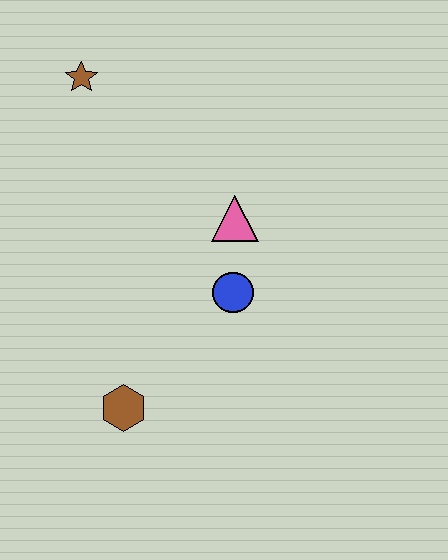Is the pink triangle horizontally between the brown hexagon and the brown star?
No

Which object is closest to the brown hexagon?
The blue circle is closest to the brown hexagon.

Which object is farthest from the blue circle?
The brown star is farthest from the blue circle.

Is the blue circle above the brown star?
No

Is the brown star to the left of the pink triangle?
Yes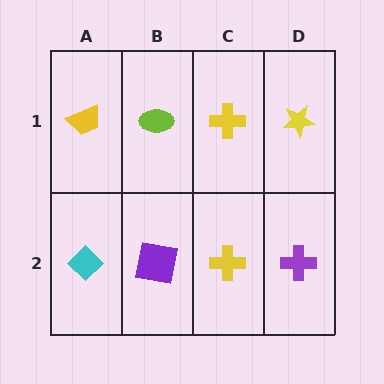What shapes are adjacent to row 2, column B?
A lime ellipse (row 1, column B), a cyan diamond (row 2, column A), a yellow cross (row 2, column C).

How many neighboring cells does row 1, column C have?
3.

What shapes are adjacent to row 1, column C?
A yellow cross (row 2, column C), a lime ellipse (row 1, column B), a yellow star (row 1, column D).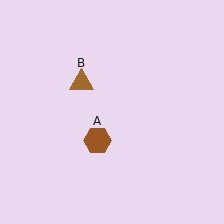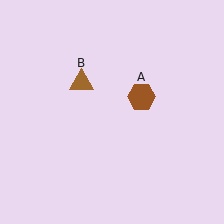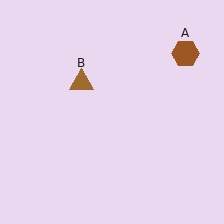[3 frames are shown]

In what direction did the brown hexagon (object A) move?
The brown hexagon (object A) moved up and to the right.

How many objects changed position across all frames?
1 object changed position: brown hexagon (object A).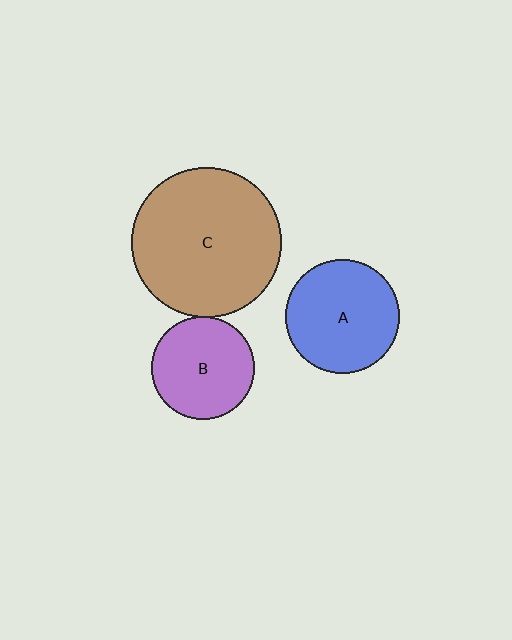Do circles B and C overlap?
Yes.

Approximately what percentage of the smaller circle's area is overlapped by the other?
Approximately 5%.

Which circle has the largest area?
Circle C (brown).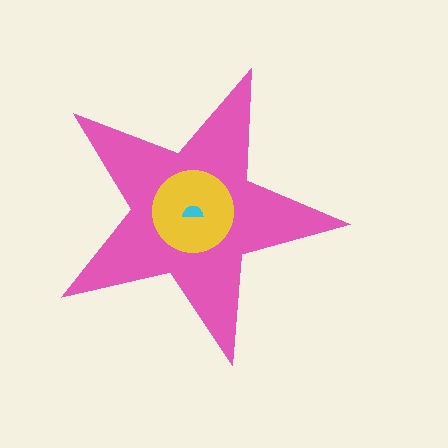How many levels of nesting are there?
3.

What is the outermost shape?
The pink star.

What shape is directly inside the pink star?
The yellow circle.